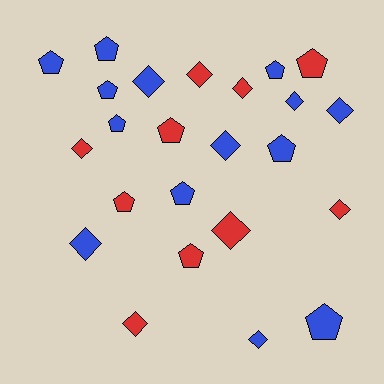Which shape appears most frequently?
Diamond, with 12 objects.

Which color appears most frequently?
Blue, with 14 objects.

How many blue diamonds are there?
There are 6 blue diamonds.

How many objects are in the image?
There are 24 objects.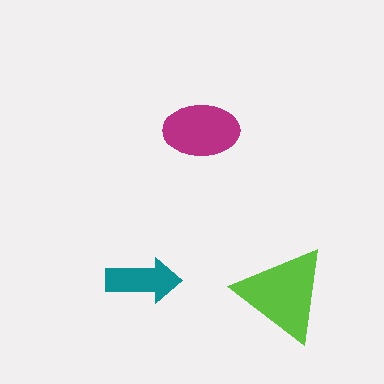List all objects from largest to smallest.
The lime triangle, the magenta ellipse, the teal arrow.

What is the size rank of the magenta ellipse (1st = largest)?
2nd.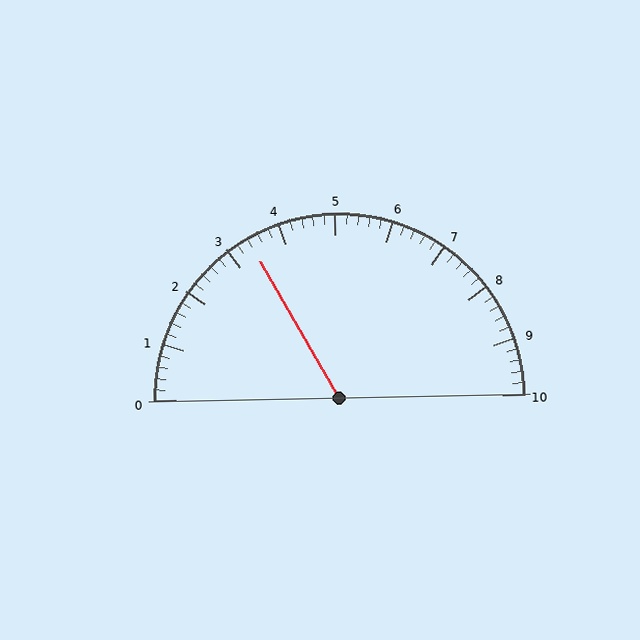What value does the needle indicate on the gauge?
The needle indicates approximately 3.4.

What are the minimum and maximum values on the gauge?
The gauge ranges from 0 to 10.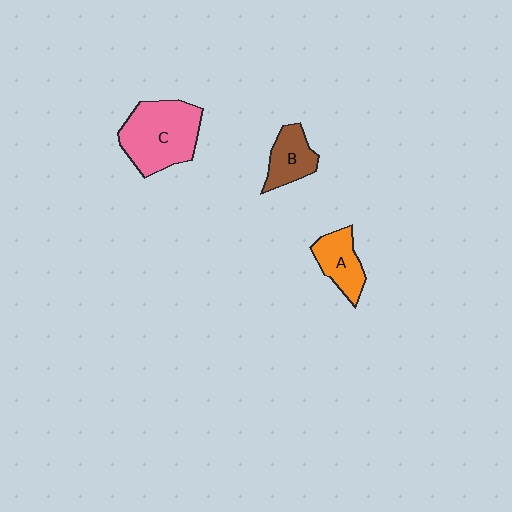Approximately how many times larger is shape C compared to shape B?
Approximately 2.0 times.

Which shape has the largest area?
Shape C (pink).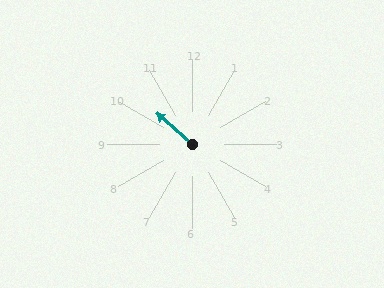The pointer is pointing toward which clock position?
Roughly 10 o'clock.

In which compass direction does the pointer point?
Northwest.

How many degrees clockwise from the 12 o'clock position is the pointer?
Approximately 311 degrees.